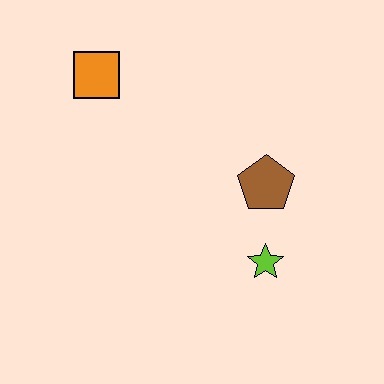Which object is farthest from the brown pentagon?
The orange square is farthest from the brown pentagon.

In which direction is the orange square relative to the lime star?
The orange square is above the lime star.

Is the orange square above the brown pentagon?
Yes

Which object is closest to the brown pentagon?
The lime star is closest to the brown pentagon.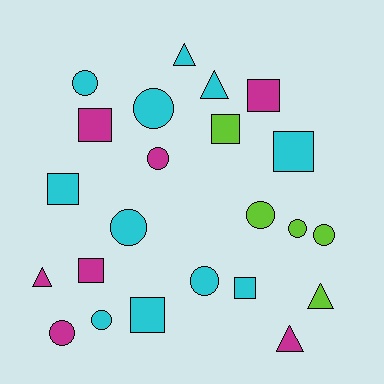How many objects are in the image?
There are 23 objects.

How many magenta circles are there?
There are 2 magenta circles.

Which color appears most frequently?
Cyan, with 11 objects.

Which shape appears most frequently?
Circle, with 10 objects.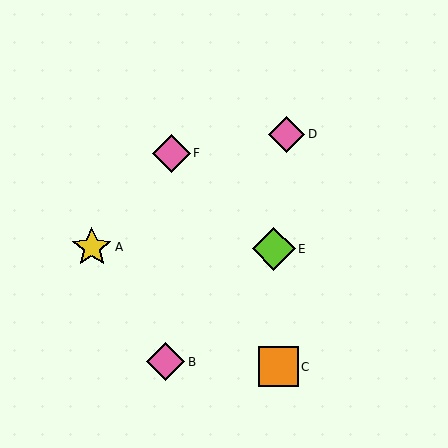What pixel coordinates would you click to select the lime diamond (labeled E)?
Click at (274, 249) to select the lime diamond E.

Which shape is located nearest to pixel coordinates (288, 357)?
The orange square (labeled C) at (278, 367) is nearest to that location.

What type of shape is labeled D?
Shape D is a pink diamond.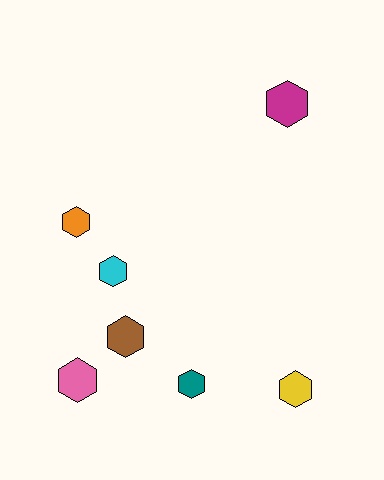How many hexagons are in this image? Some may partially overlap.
There are 7 hexagons.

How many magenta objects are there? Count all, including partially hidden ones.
There is 1 magenta object.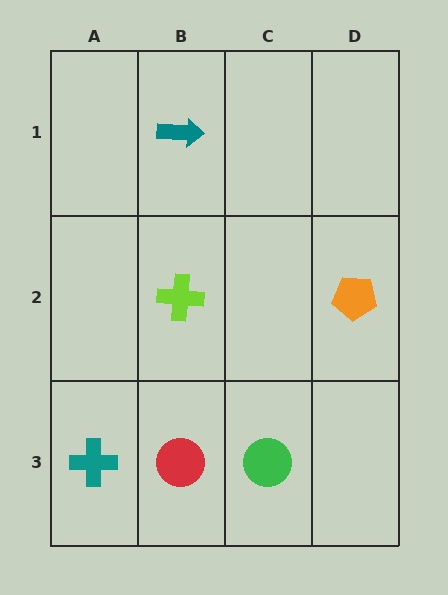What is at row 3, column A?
A teal cross.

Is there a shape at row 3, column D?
No, that cell is empty.